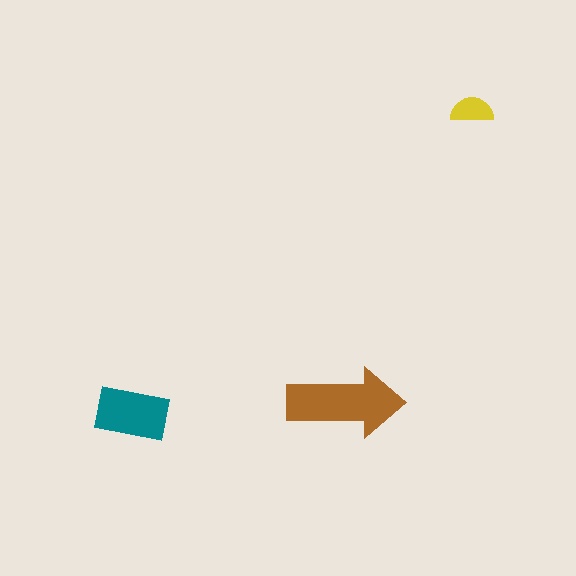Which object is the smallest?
The yellow semicircle.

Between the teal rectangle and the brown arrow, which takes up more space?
The brown arrow.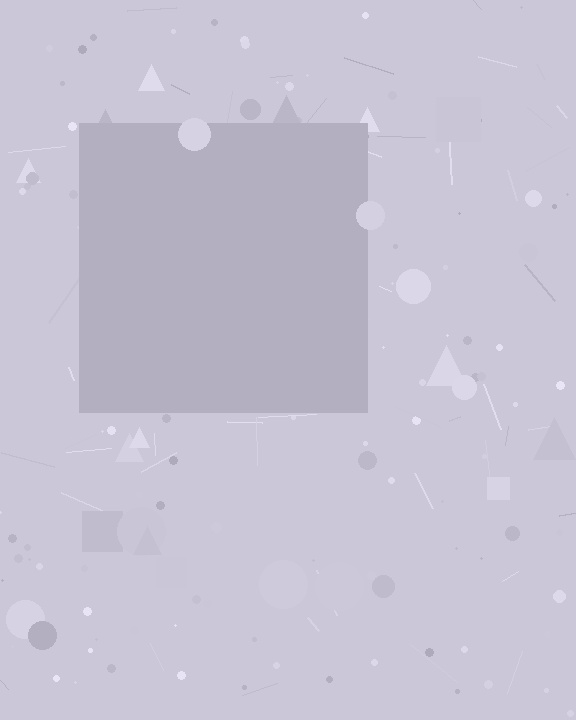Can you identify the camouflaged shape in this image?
The camouflaged shape is a square.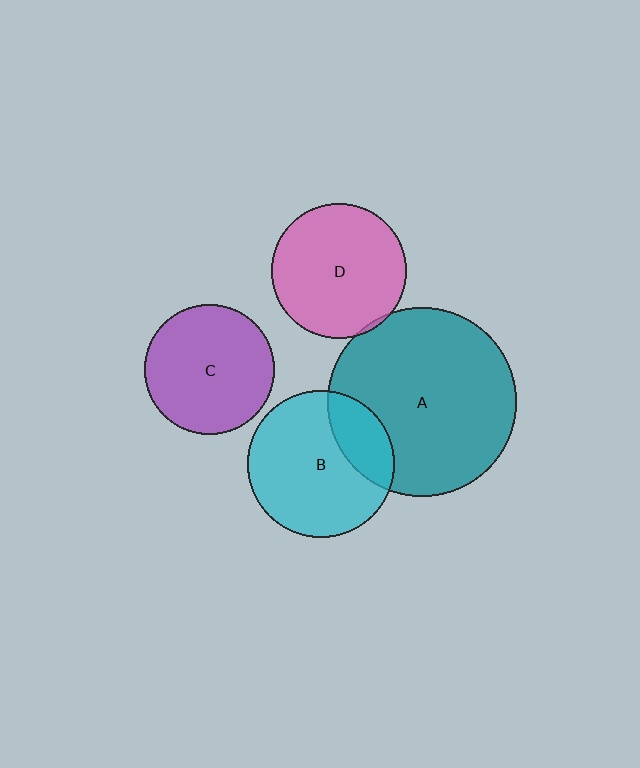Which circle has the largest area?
Circle A (teal).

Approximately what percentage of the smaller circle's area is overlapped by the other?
Approximately 5%.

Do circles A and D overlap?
Yes.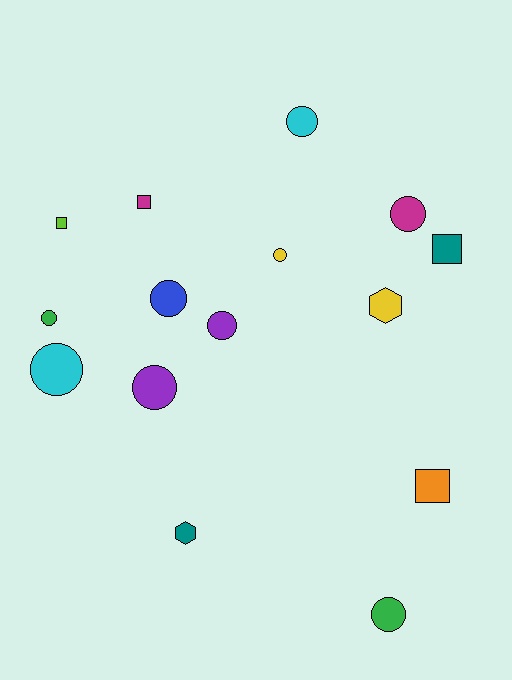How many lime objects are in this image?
There is 1 lime object.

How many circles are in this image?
There are 9 circles.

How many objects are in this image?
There are 15 objects.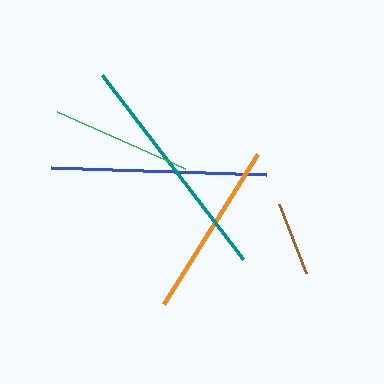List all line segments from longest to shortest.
From longest to shortest: teal, blue, orange, green, brown.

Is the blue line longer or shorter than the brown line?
The blue line is longer than the brown line.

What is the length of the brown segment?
The brown segment is approximately 74 pixels long.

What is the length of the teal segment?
The teal segment is approximately 231 pixels long.